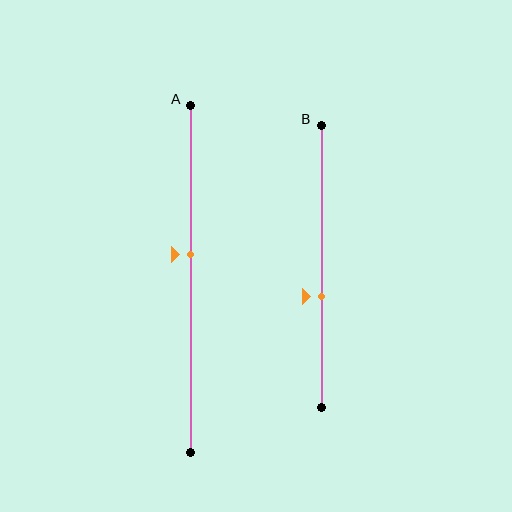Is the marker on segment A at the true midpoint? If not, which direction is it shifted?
No, the marker on segment A is shifted upward by about 7% of the segment length.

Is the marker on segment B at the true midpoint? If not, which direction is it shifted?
No, the marker on segment B is shifted downward by about 11% of the segment length.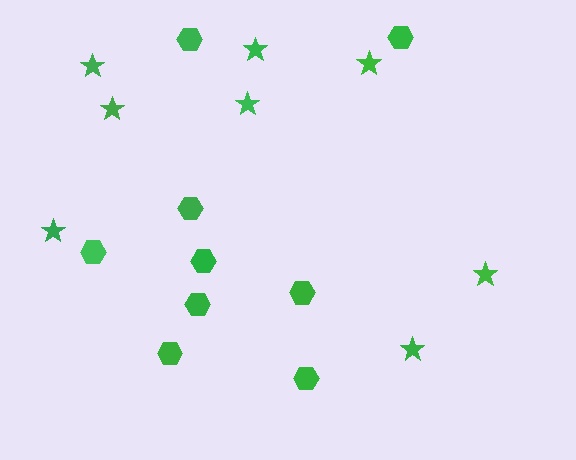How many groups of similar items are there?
There are 2 groups: one group of hexagons (9) and one group of stars (8).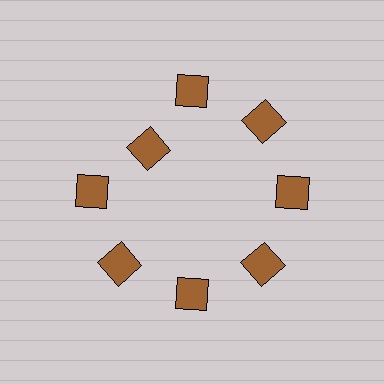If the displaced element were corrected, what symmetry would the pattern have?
It would have 8-fold rotational symmetry — the pattern would map onto itself every 45 degrees.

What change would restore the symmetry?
The symmetry would be restored by moving it outward, back onto the ring so that all 8 squares sit at equal angles and equal distance from the center.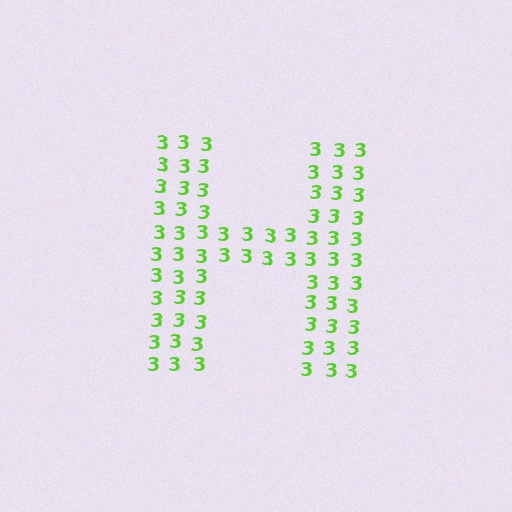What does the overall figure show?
The overall figure shows the letter H.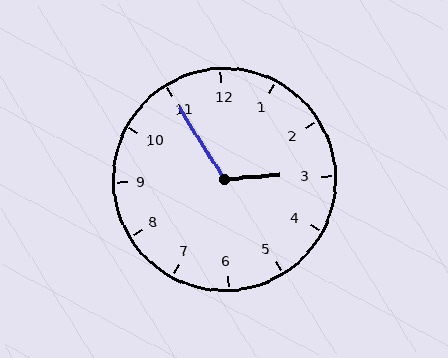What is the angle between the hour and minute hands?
Approximately 118 degrees.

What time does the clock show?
2:55.